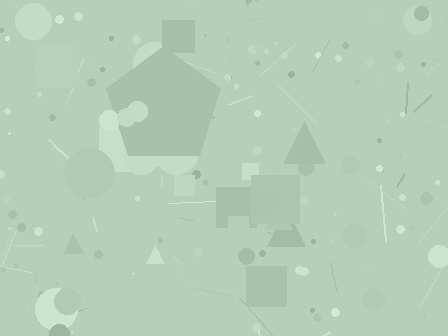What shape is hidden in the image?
A pentagon is hidden in the image.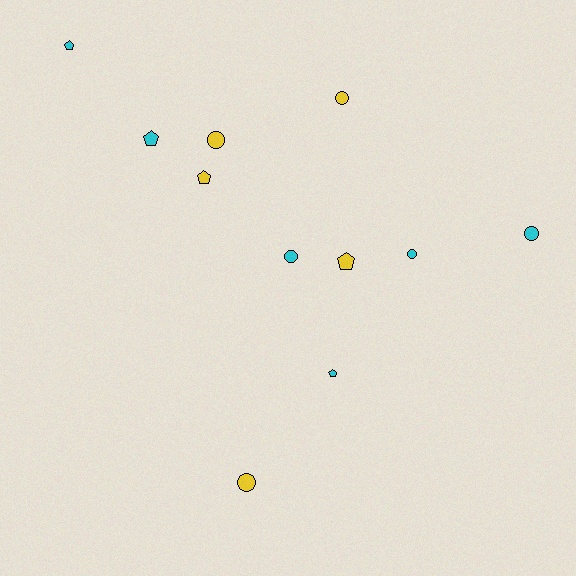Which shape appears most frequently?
Circle, with 6 objects.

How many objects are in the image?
There are 11 objects.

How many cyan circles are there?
There are 3 cyan circles.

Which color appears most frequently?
Cyan, with 6 objects.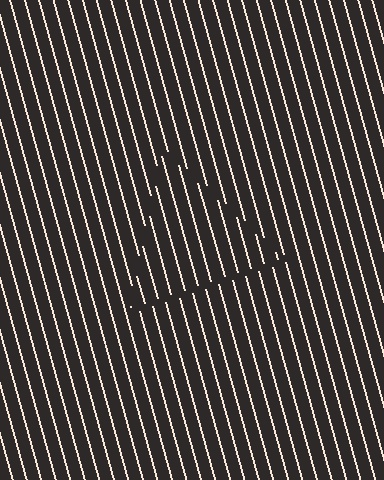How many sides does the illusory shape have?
3 sides — the line-ends trace a triangle.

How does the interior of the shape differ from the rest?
The interior of the shape contains the same grating, shifted by half a period — the contour is defined by the phase discontinuity where line-ends from the inner and outer gratings abut.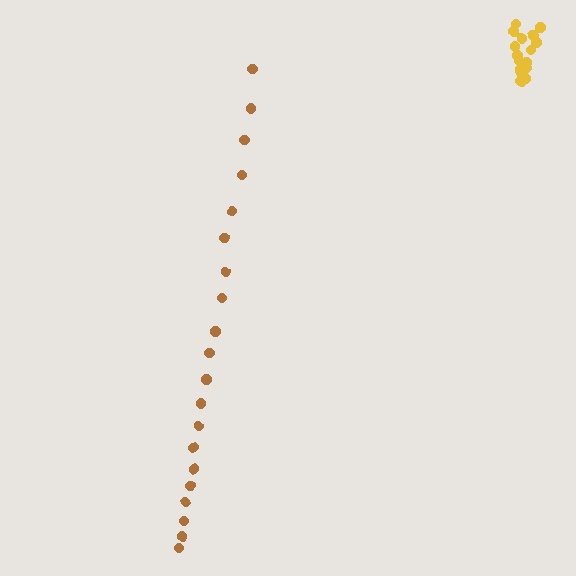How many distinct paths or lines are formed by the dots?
There are 2 distinct paths.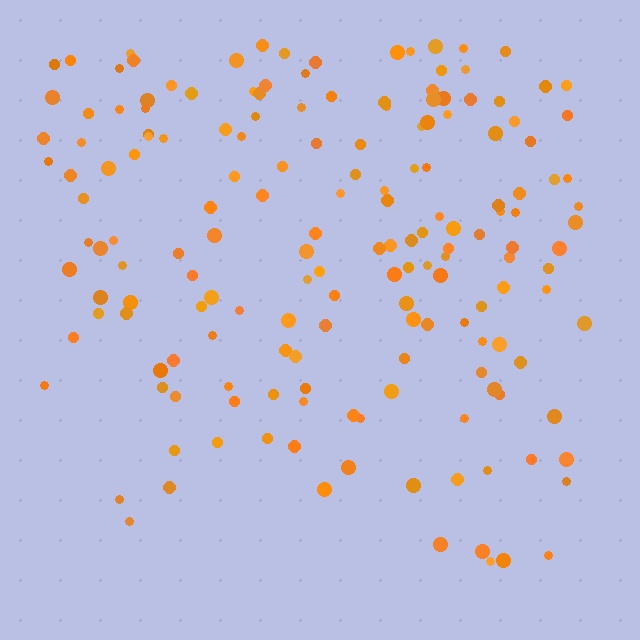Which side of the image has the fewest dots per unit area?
The bottom.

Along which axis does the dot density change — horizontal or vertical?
Vertical.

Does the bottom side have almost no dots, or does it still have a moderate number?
Still a moderate number, just noticeably fewer than the top.